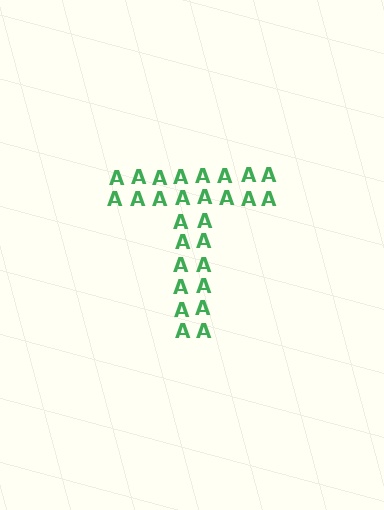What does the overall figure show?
The overall figure shows the letter T.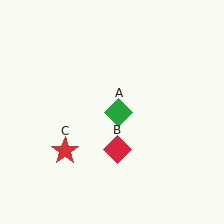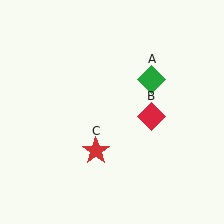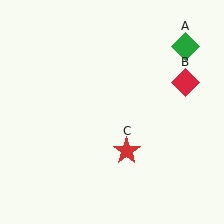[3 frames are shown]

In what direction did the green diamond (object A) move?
The green diamond (object A) moved up and to the right.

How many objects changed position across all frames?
3 objects changed position: green diamond (object A), red diamond (object B), red star (object C).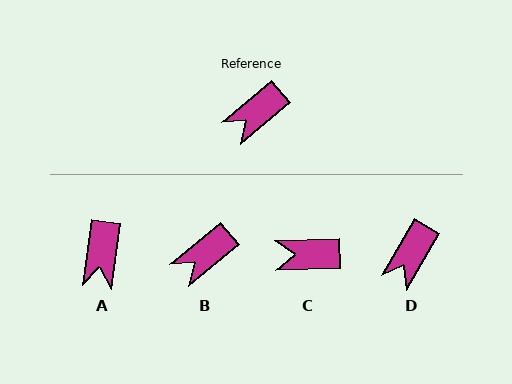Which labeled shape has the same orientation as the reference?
B.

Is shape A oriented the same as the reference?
No, it is off by about 43 degrees.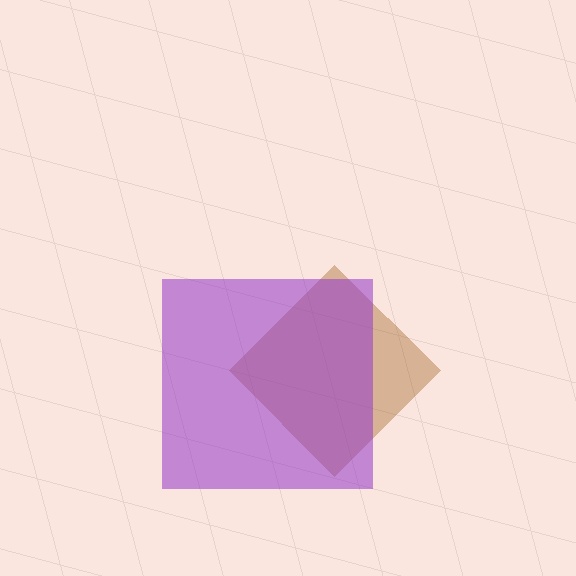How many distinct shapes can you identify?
There are 2 distinct shapes: a brown diamond, a purple square.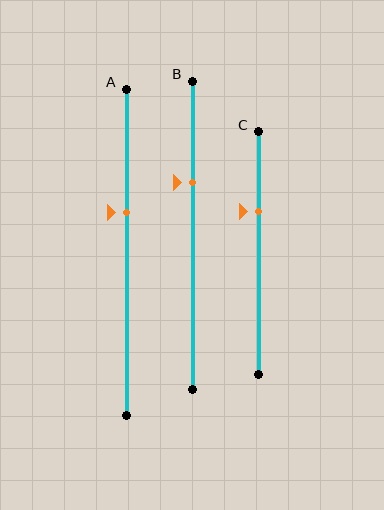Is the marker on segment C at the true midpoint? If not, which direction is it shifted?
No, the marker on segment C is shifted upward by about 17% of the segment length.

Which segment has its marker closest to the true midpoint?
Segment A has its marker closest to the true midpoint.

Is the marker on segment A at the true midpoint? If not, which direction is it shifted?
No, the marker on segment A is shifted upward by about 12% of the segment length.